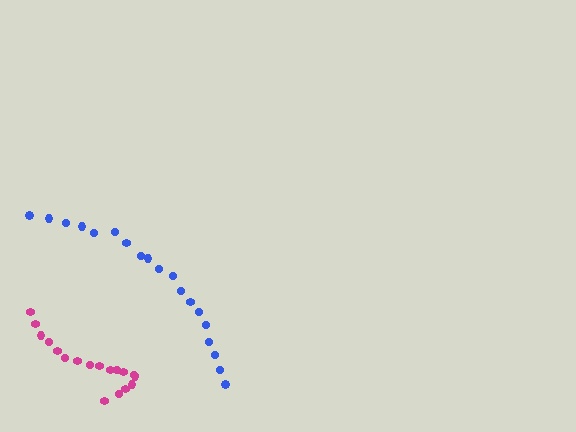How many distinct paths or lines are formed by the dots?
There are 2 distinct paths.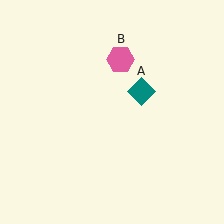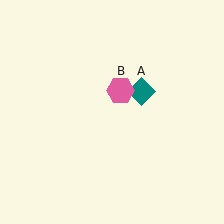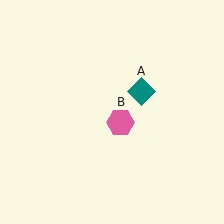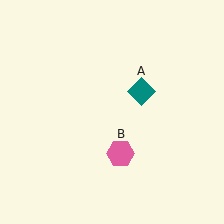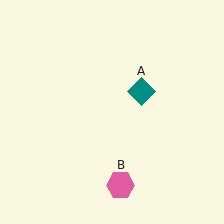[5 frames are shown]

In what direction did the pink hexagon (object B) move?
The pink hexagon (object B) moved down.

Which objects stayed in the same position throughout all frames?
Teal diamond (object A) remained stationary.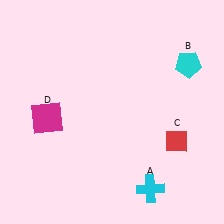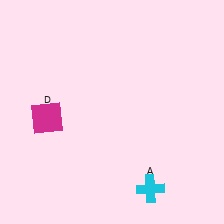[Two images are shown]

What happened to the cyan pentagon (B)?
The cyan pentagon (B) was removed in Image 2. It was in the top-right area of Image 1.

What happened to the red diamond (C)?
The red diamond (C) was removed in Image 2. It was in the bottom-right area of Image 1.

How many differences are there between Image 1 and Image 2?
There are 2 differences between the two images.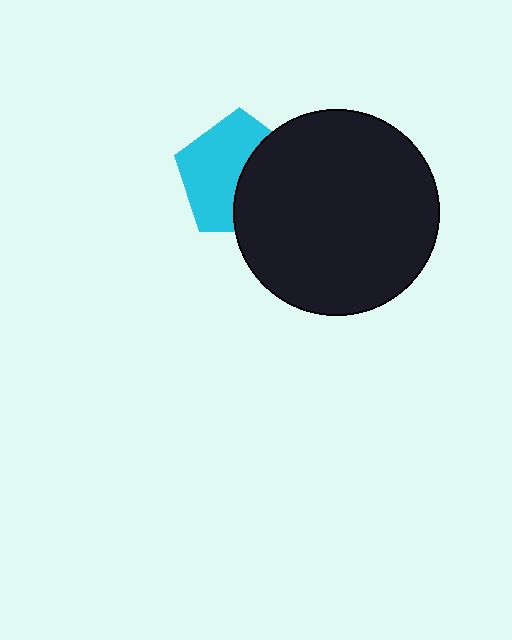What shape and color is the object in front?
The object in front is a black circle.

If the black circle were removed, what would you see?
You would see the complete cyan pentagon.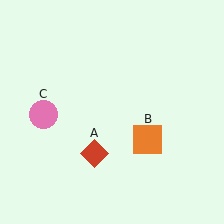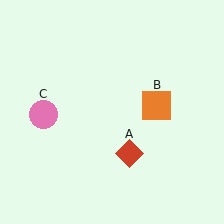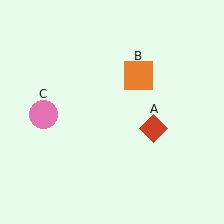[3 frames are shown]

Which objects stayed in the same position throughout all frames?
Pink circle (object C) remained stationary.